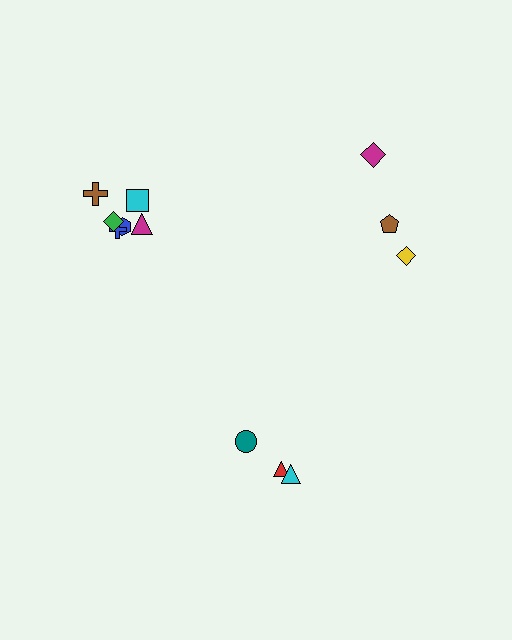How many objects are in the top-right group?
There are 3 objects.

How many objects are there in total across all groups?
There are 12 objects.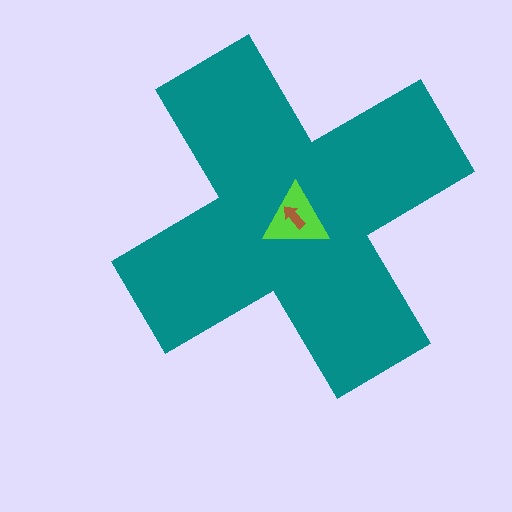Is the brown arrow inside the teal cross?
Yes.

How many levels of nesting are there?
3.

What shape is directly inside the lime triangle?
The brown arrow.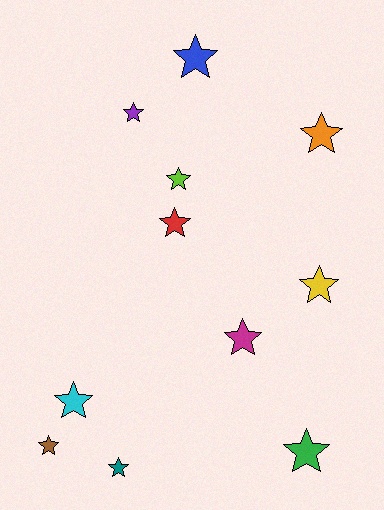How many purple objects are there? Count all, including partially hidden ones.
There is 1 purple object.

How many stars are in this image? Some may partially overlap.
There are 11 stars.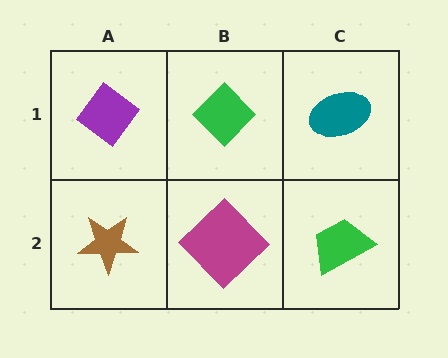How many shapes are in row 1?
3 shapes.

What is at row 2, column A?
A brown star.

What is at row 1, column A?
A purple diamond.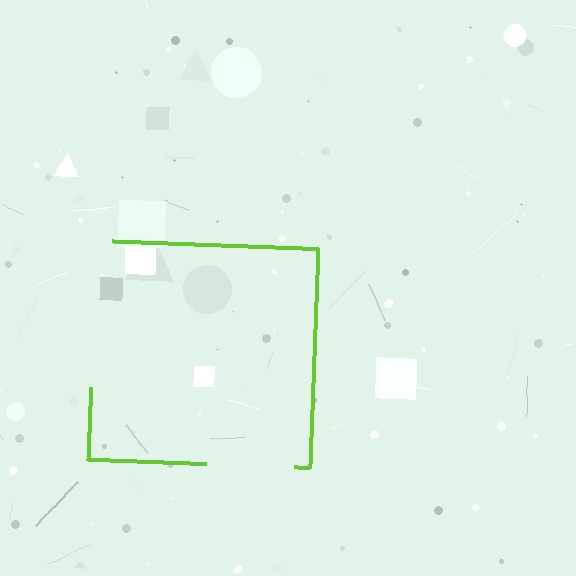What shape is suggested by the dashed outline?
The dashed outline suggests a square.